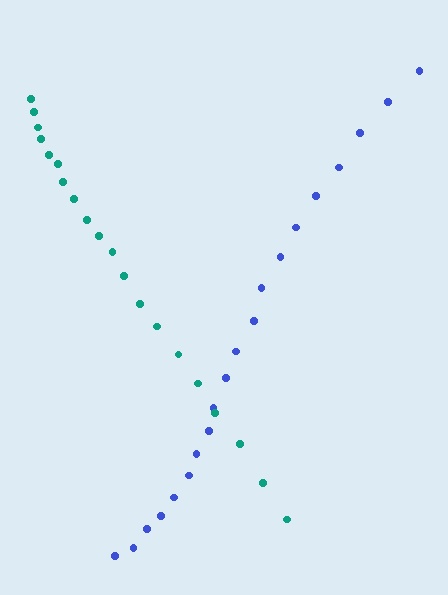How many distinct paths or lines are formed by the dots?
There are 2 distinct paths.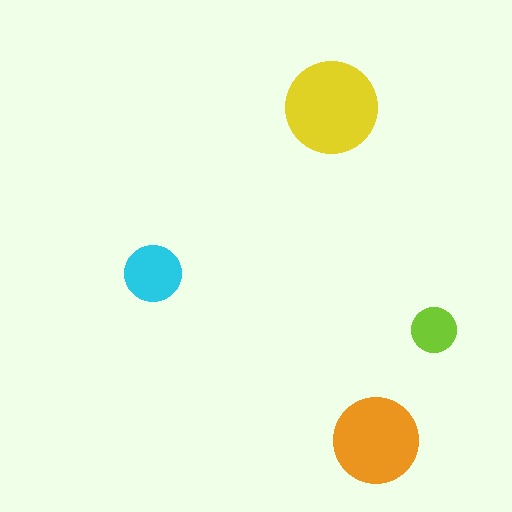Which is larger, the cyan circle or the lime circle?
The cyan one.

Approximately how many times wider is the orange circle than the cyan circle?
About 1.5 times wider.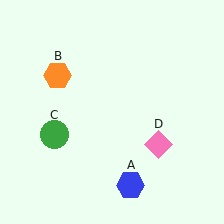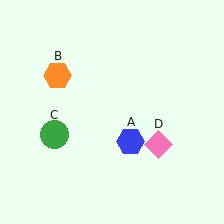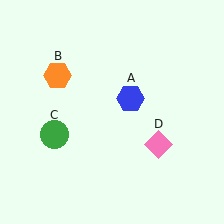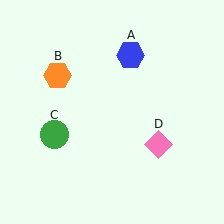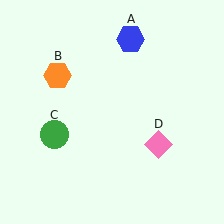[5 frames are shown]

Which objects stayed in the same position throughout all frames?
Orange hexagon (object B) and green circle (object C) and pink diamond (object D) remained stationary.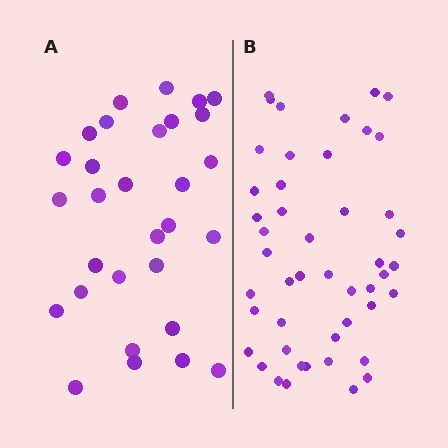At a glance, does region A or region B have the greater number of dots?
Region B (the right region) has more dots.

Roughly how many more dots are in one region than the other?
Region B has approximately 15 more dots than region A.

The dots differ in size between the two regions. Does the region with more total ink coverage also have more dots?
No. Region A has more total ink coverage because its dots are larger, but region B actually contains more individual dots. Total area can be misleading — the number of items is what matters here.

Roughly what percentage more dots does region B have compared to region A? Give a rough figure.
About 55% more.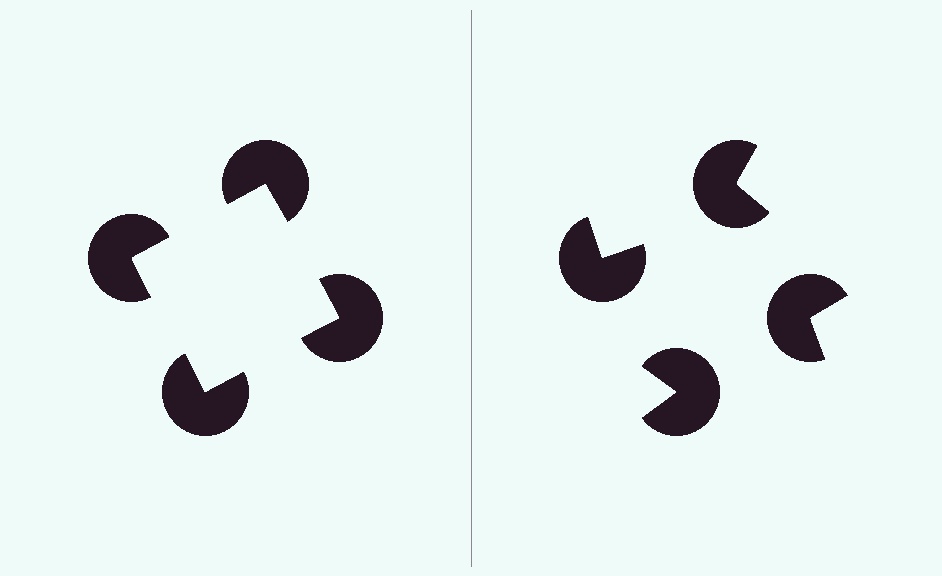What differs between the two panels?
The pac-man discs are positioned identically on both sides; only the wedge orientations differ. On the left they align to a square; on the right they are misaligned.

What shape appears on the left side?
An illusory square.